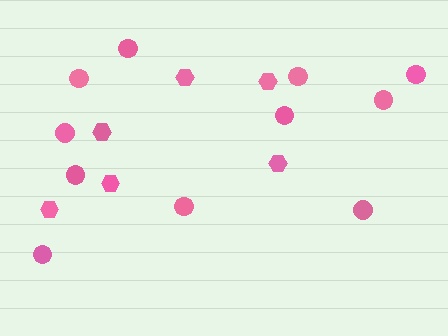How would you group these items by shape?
There are 2 groups: one group of circles (11) and one group of hexagons (6).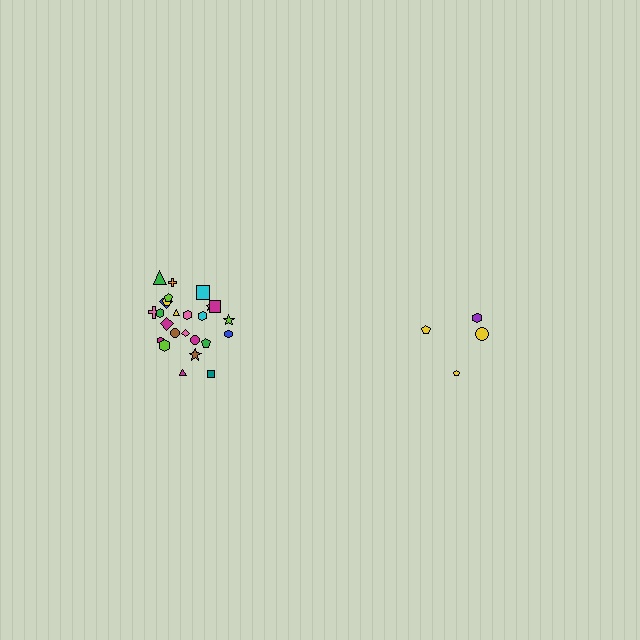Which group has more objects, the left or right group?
The left group.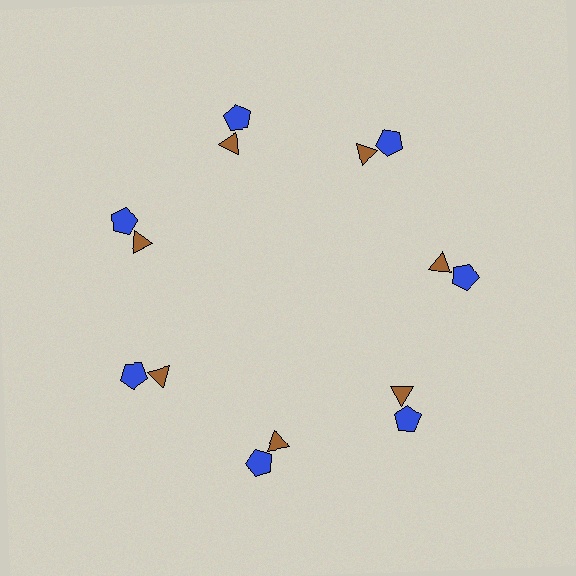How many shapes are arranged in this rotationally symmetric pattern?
There are 14 shapes, arranged in 7 groups of 2.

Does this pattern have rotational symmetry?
Yes, this pattern has 7-fold rotational symmetry. It looks the same after rotating 51 degrees around the center.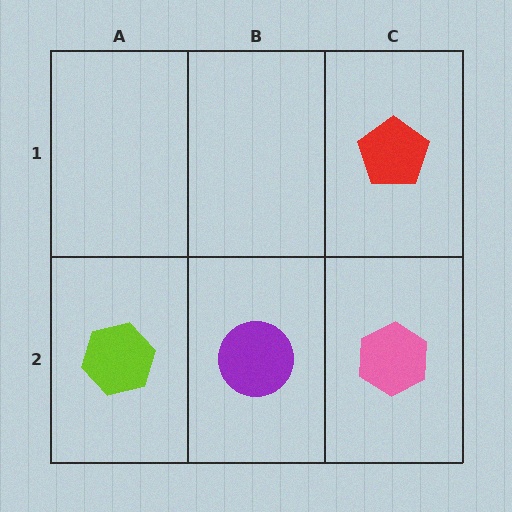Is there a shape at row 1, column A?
No, that cell is empty.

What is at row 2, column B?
A purple circle.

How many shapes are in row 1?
1 shape.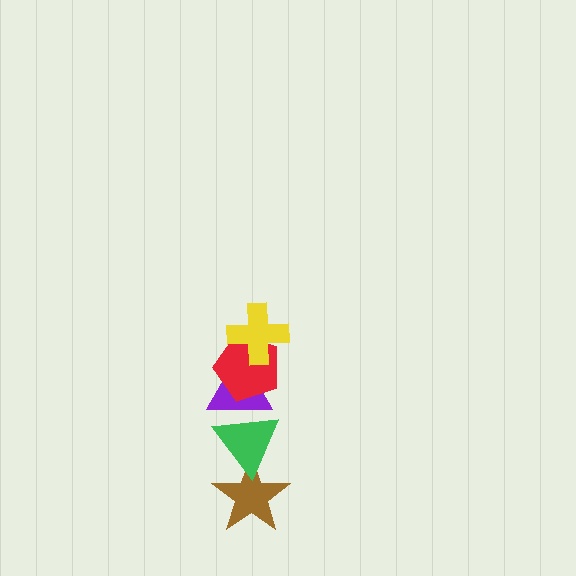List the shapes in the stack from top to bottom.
From top to bottom: the yellow cross, the red pentagon, the purple triangle, the green triangle, the brown star.